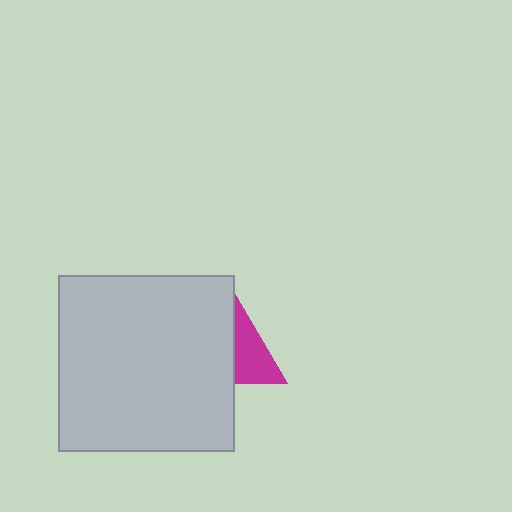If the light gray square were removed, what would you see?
You would see the complete magenta triangle.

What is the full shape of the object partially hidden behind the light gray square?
The partially hidden object is a magenta triangle.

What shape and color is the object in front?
The object in front is a light gray square.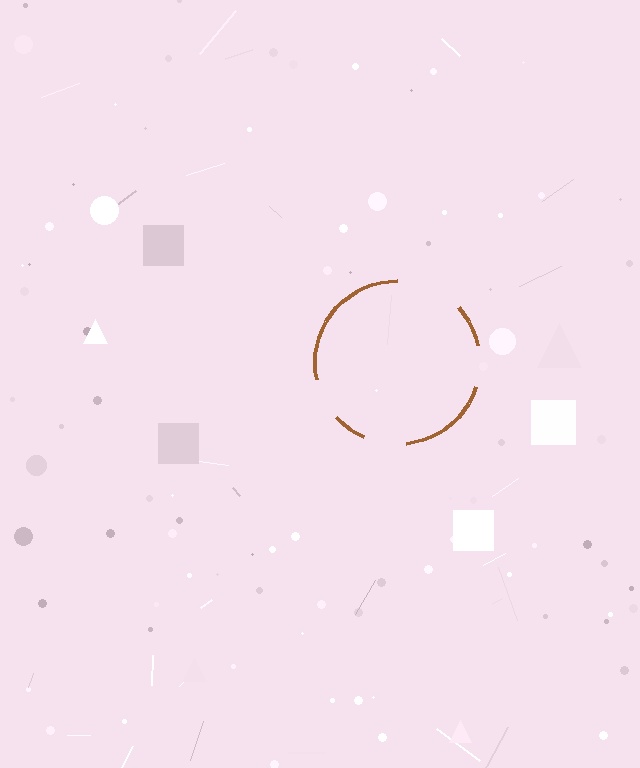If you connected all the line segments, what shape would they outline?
They would outline a circle.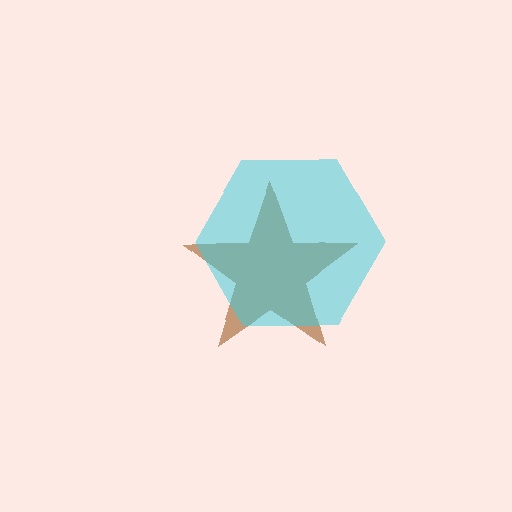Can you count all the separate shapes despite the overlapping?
Yes, there are 2 separate shapes.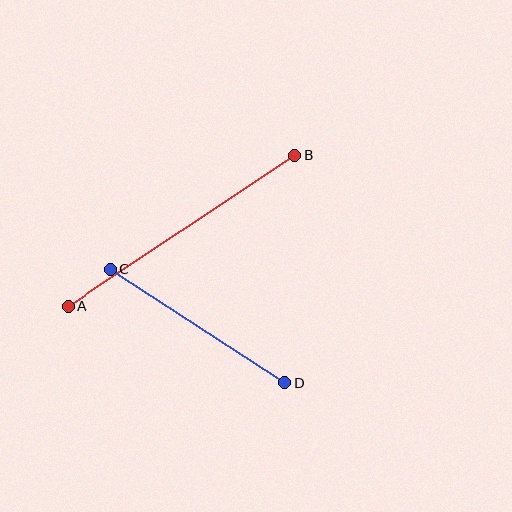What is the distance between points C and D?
The distance is approximately 208 pixels.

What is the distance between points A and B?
The distance is approximately 271 pixels.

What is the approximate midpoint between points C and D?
The midpoint is at approximately (198, 326) pixels.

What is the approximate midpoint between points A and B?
The midpoint is at approximately (181, 231) pixels.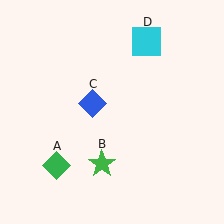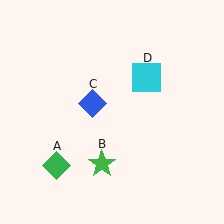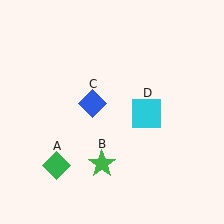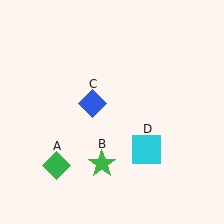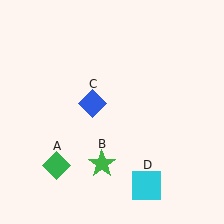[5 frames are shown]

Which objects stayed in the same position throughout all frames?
Green diamond (object A) and green star (object B) and blue diamond (object C) remained stationary.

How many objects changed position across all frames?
1 object changed position: cyan square (object D).